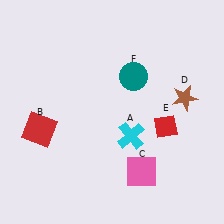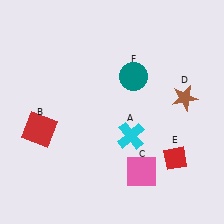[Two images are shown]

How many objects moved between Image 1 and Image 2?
1 object moved between the two images.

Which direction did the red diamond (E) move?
The red diamond (E) moved down.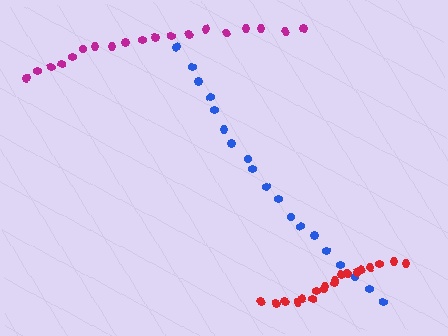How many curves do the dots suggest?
There are 3 distinct paths.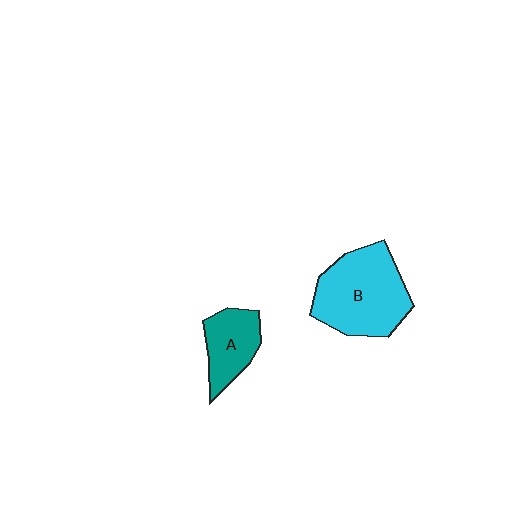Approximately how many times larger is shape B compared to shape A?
Approximately 1.9 times.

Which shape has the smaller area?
Shape A (teal).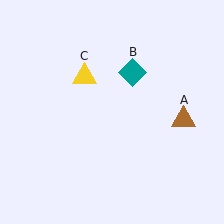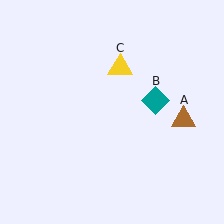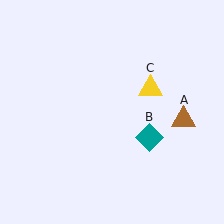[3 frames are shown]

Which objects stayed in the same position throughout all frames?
Brown triangle (object A) remained stationary.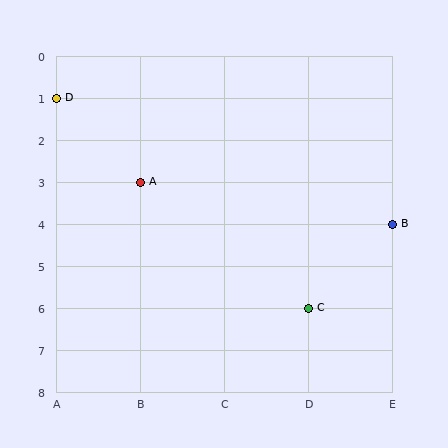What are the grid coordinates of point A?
Point A is at grid coordinates (B, 3).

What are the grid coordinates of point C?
Point C is at grid coordinates (D, 6).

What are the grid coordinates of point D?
Point D is at grid coordinates (A, 1).